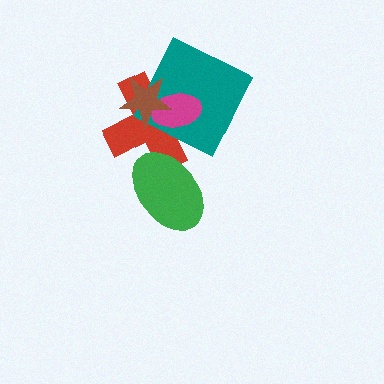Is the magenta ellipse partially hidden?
Yes, it is partially covered by another shape.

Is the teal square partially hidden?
Yes, it is partially covered by another shape.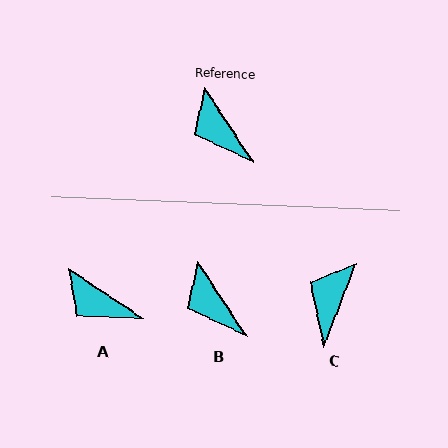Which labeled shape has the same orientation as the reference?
B.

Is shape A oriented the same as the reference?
No, it is off by about 23 degrees.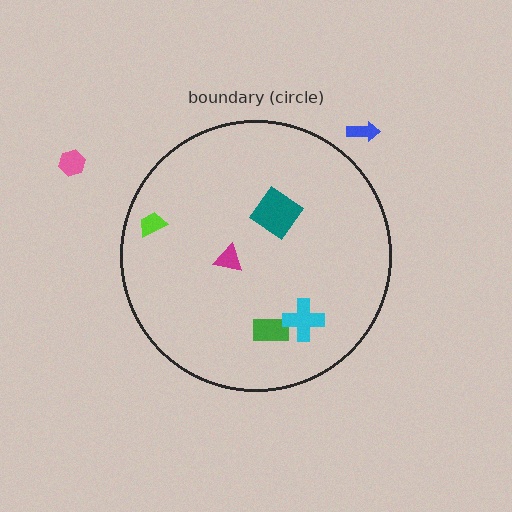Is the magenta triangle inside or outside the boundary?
Inside.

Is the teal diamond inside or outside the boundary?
Inside.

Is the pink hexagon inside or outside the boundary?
Outside.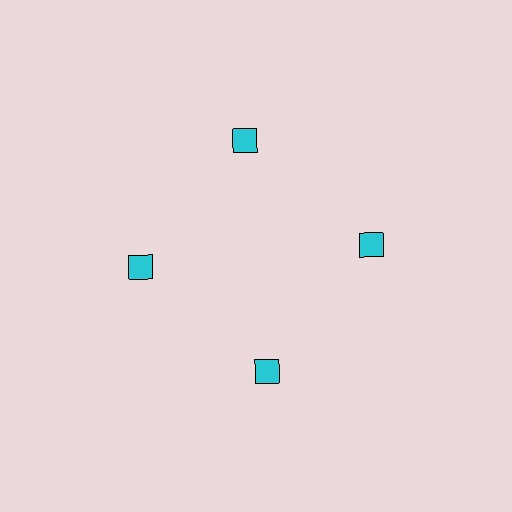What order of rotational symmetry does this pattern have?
This pattern has 4-fold rotational symmetry.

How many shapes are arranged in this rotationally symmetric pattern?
There are 4 shapes, arranged in 4 groups of 1.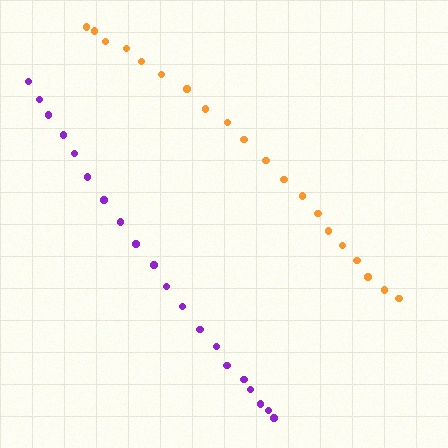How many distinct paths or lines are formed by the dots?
There are 2 distinct paths.